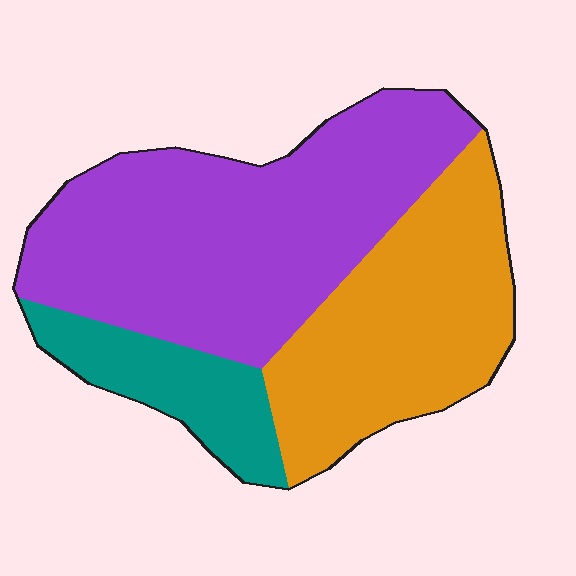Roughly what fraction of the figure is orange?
Orange covers 34% of the figure.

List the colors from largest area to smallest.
From largest to smallest: purple, orange, teal.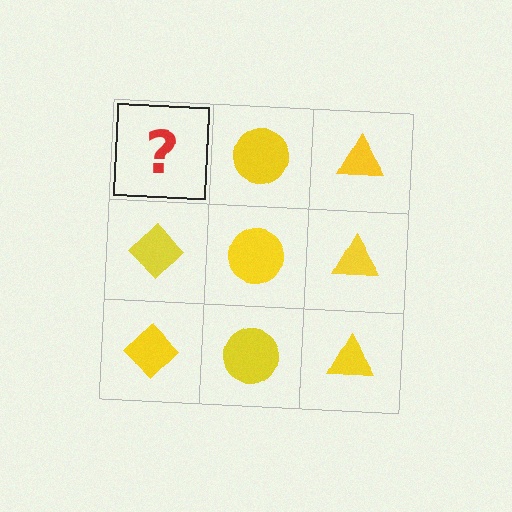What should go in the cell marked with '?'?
The missing cell should contain a yellow diamond.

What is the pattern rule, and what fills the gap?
The rule is that each column has a consistent shape. The gap should be filled with a yellow diamond.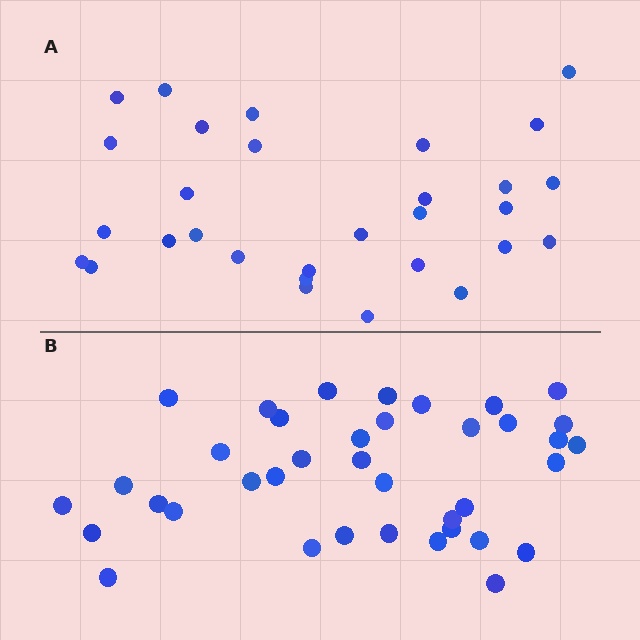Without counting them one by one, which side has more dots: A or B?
Region B (the bottom region) has more dots.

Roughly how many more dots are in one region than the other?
Region B has roughly 8 or so more dots than region A.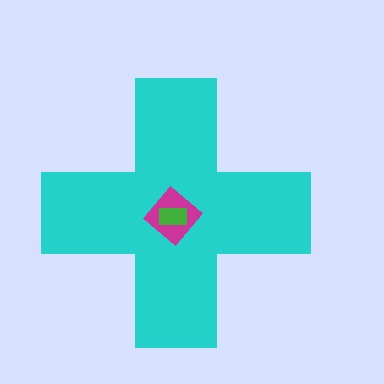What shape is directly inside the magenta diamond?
The green rectangle.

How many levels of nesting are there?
3.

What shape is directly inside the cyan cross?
The magenta diamond.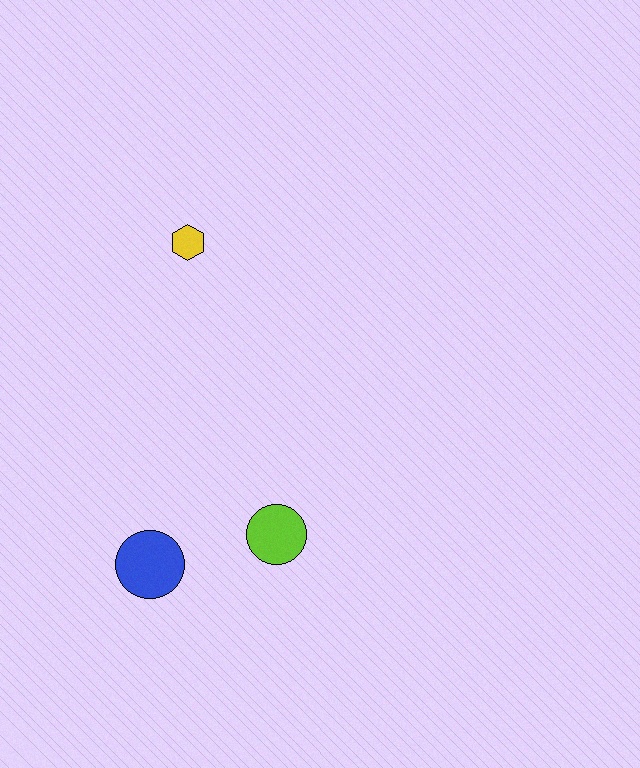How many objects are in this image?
There are 3 objects.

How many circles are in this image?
There are 2 circles.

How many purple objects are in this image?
There are no purple objects.